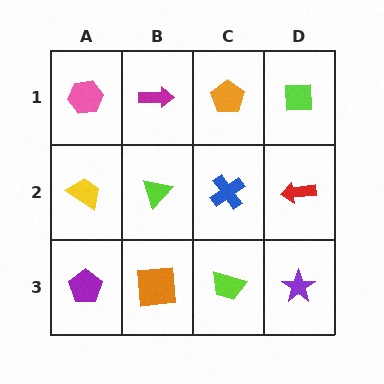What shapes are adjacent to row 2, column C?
An orange pentagon (row 1, column C), a lime trapezoid (row 3, column C), a lime triangle (row 2, column B), a red arrow (row 2, column D).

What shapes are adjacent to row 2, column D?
A lime square (row 1, column D), a purple star (row 3, column D), a blue cross (row 2, column C).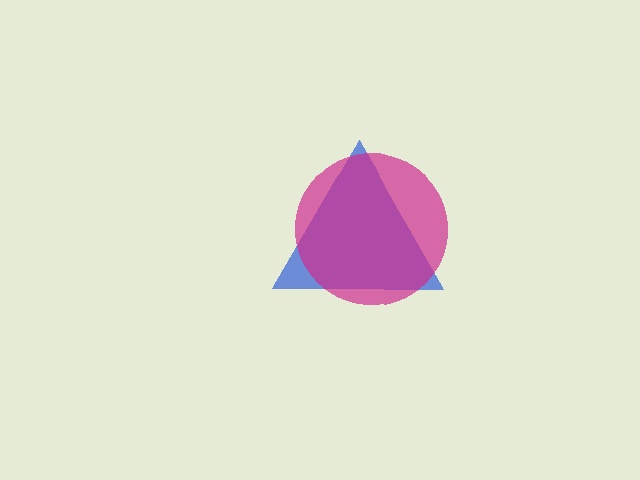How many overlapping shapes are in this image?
There are 2 overlapping shapes in the image.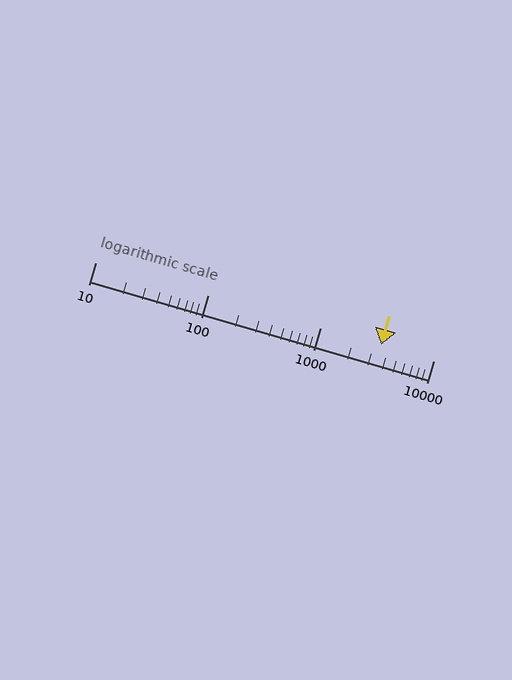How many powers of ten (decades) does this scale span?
The scale spans 3 decades, from 10 to 10000.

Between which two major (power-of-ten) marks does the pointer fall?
The pointer is between 1000 and 10000.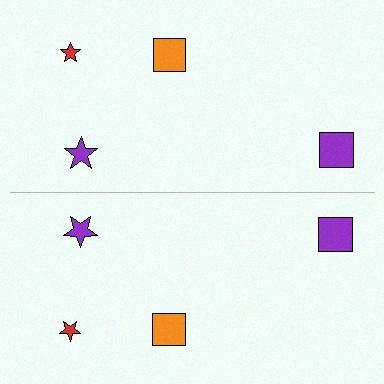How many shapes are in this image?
There are 8 shapes in this image.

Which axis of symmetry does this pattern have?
The pattern has a horizontal axis of symmetry running through the center of the image.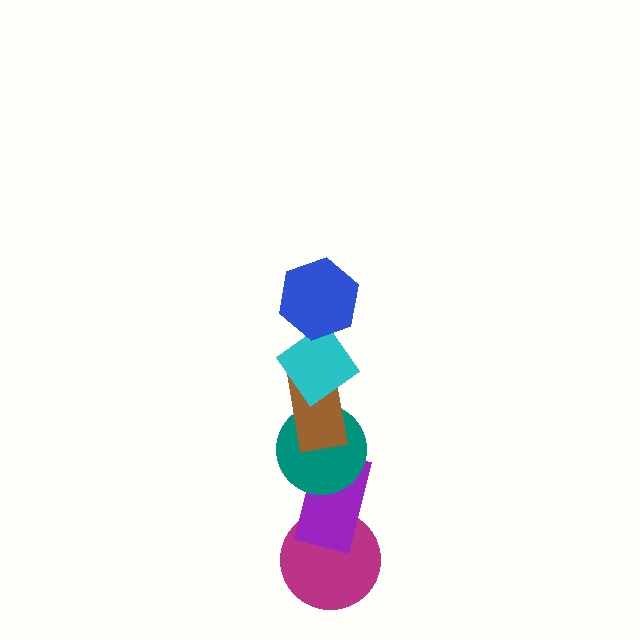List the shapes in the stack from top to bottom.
From top to bottom: the blue hexagon, the cyan diamond, the brown rectangle, the teal circle, the purple rectangle, the magenta circle.